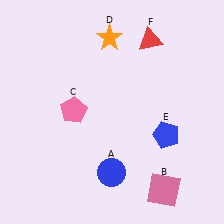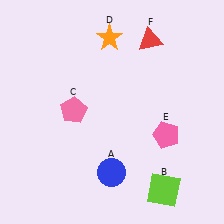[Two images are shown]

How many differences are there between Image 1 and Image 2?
There are 2 differences between the two images.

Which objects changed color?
B changed from pink to lime. E changed from blue to pink.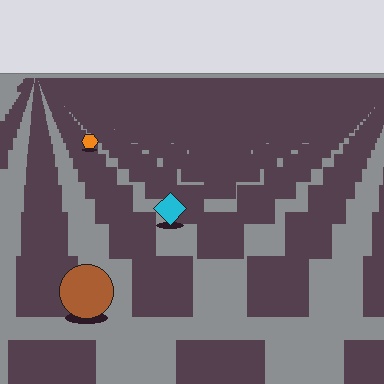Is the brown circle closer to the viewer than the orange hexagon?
Yes. The brown circle is closer — you can tell from the texture gradient: the ground texture is coarser near it.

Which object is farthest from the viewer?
The orange hexagon is farthest from the viewer. It appears smaller and the ground texture around it is denser.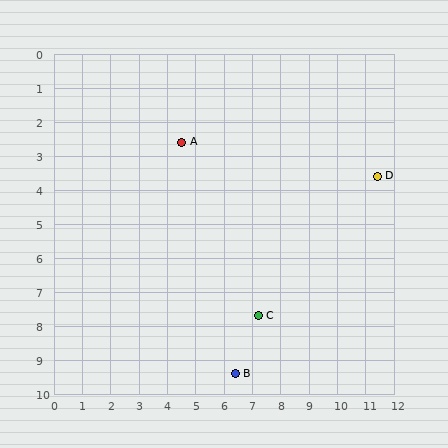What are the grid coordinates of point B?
Point B is at approximately (6.4, 9.4).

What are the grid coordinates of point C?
Point C is at approximately (7.2, 7.7).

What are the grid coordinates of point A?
Point A is at approximately (4.5, 2.6).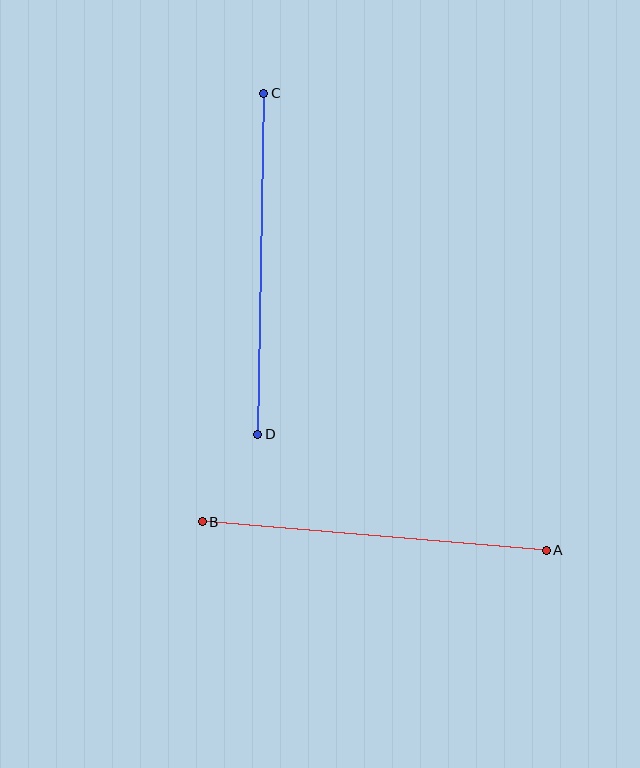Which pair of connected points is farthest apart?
Points A and B are farthest apart.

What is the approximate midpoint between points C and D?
The midpoint is at approximately (261, 264) pixels.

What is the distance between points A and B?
The distance is approximately 346 pixels.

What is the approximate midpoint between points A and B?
The midpoint is at approximately (374, 536) pixels.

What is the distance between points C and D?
The distance is approximately 341 pixels.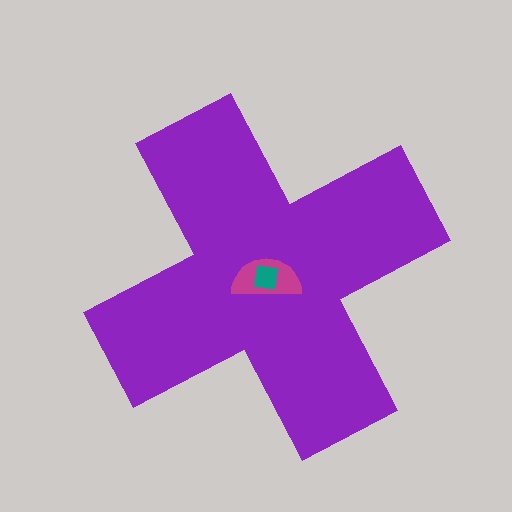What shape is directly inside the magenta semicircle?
The teal square.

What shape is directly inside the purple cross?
The magenta semicircle.